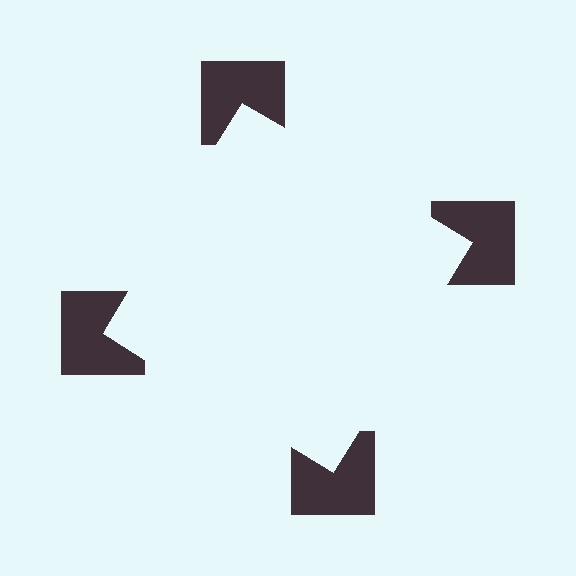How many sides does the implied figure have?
4 sides.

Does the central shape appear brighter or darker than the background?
It typically appears slightly brighter than the background, even though no actual brightness change is drawn.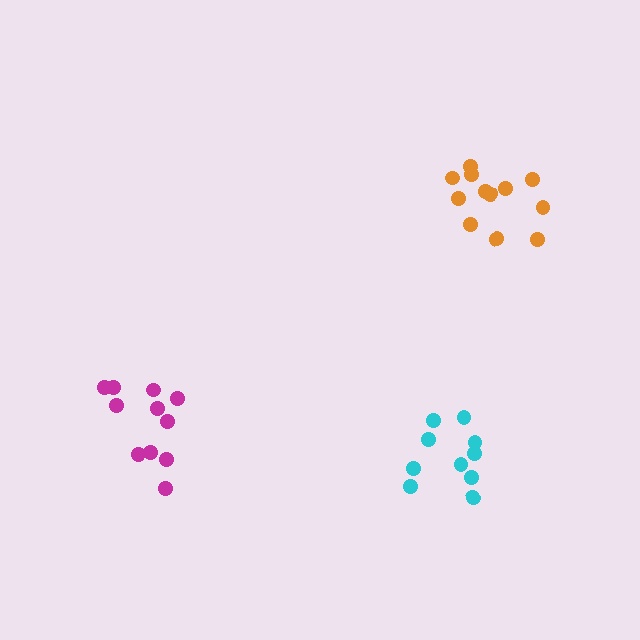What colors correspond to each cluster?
The clusters are colored: cyan, orange, magenta.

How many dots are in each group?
Group 1: 10 dots, Group 2: 12 dots, Group 3: 11 dots (33 total).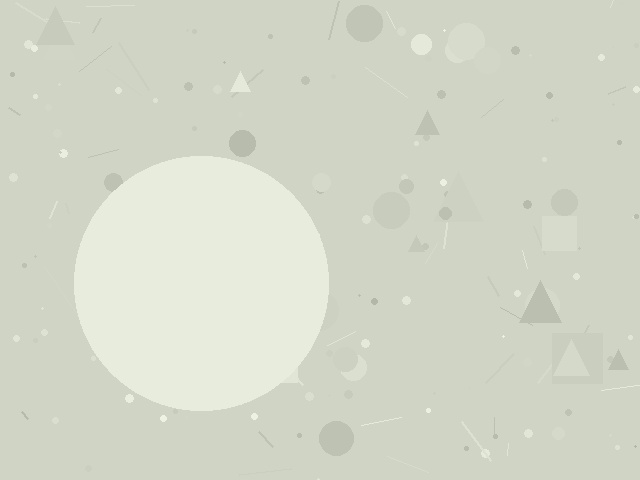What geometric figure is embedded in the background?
A circle is embedded in the background.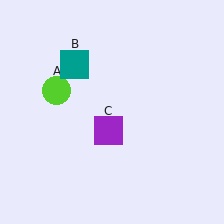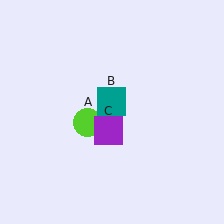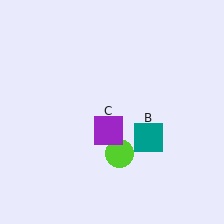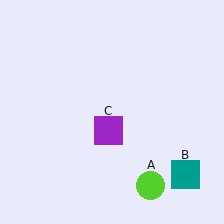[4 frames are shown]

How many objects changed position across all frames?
2 objects changed position: lime circle (object A), teal square (object B).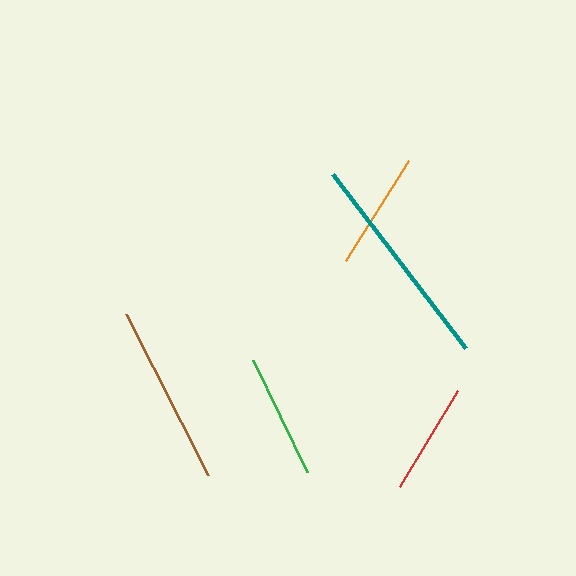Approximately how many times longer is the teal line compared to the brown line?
The teal line is approximately 1.2 times the length of the brown line.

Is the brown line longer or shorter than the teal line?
The teal line is longer than the brown line.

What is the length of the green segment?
The green segment is approximately 124 pixels long.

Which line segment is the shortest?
The red line is the shortest at approximately 112 pixels.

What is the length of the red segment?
The red segment is approximately 112 pixels long.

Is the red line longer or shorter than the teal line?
The teal line is longer than the red line.